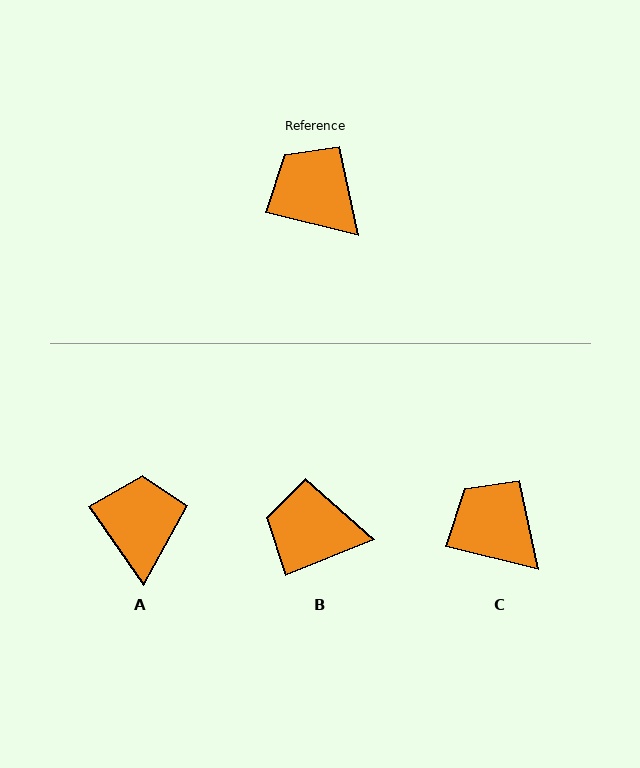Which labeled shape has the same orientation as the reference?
C.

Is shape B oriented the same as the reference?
No, it is off by about 36 degrees.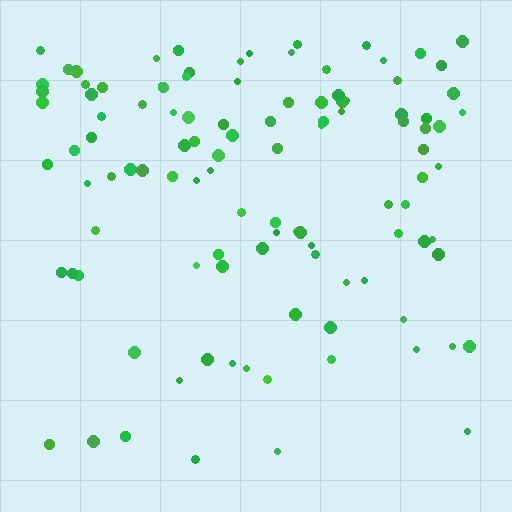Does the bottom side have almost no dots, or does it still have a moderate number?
Still a moderate number, just noticeably fewer than the top.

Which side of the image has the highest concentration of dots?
The top.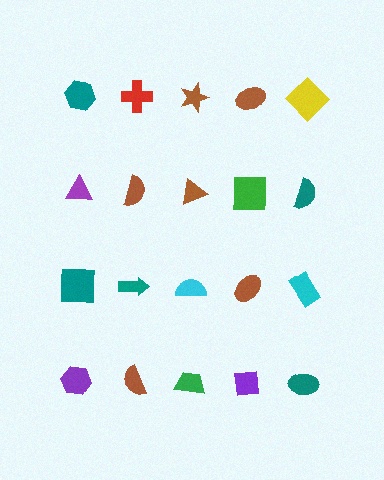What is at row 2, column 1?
A purple triangle.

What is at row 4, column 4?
A purple square.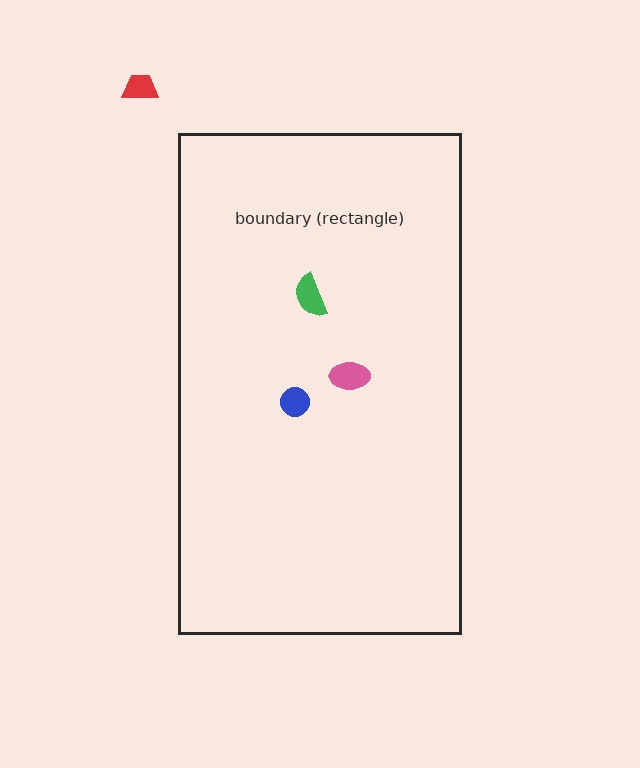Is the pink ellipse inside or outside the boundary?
Inside.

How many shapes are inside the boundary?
3 inside, 1 outside.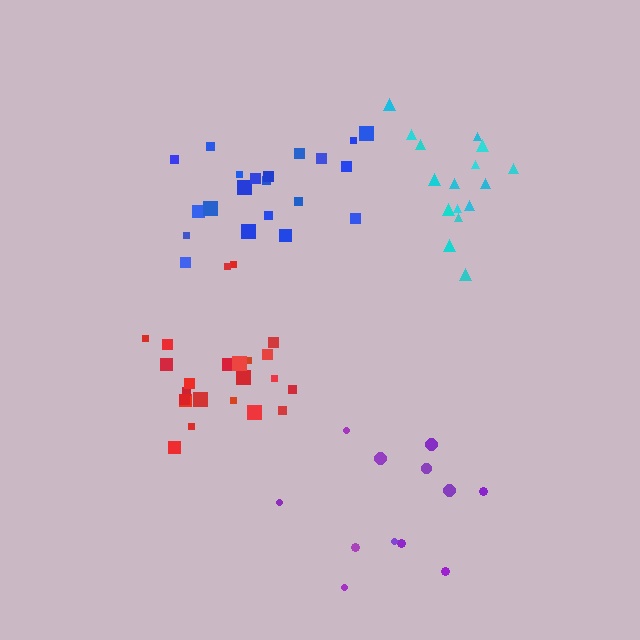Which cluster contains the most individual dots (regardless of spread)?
Red (24).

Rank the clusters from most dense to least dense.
red, cyan, blue, purple.